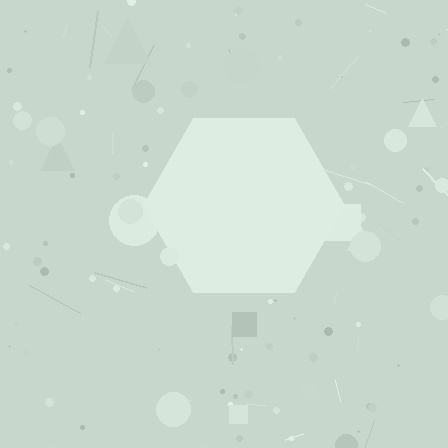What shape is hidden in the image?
A hexagon is hidden in the image.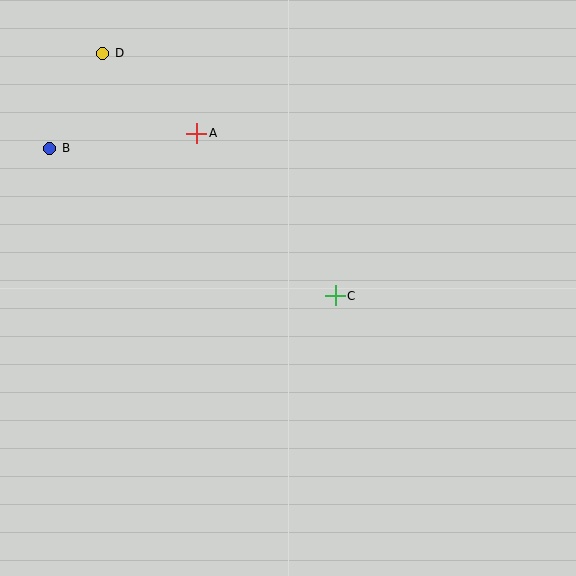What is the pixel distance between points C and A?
The distance between C and A is 214 pixels.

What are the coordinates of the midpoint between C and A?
The midpoint between C and A is at (266, 215).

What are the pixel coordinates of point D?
Point D is at (103, 53).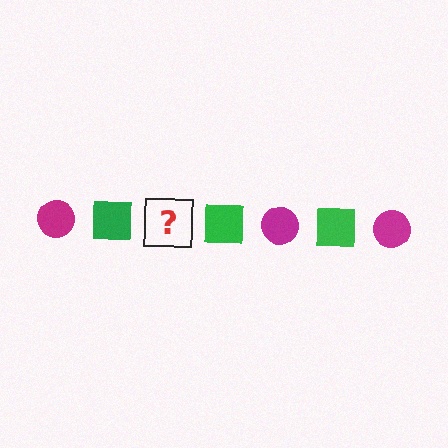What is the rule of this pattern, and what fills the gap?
The rule is that the pattern alternates between magenta circle and green square. The gap should be filled with a magenta circle.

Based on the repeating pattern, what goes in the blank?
The blank should be a magenta circle.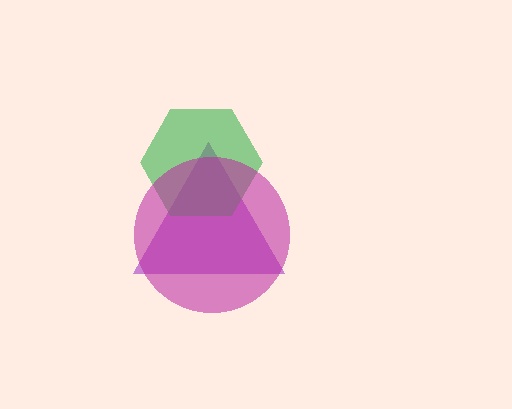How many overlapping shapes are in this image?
There are 3 overlapping shapes in the image.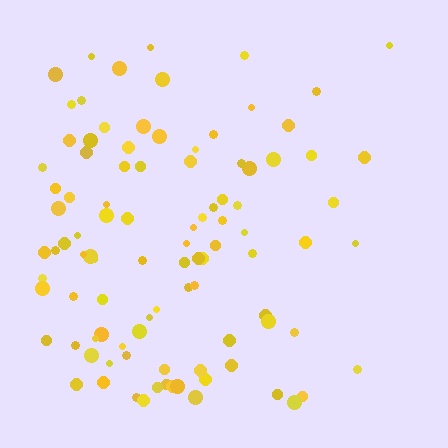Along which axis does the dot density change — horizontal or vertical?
Horizontal.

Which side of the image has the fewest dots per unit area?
The right.